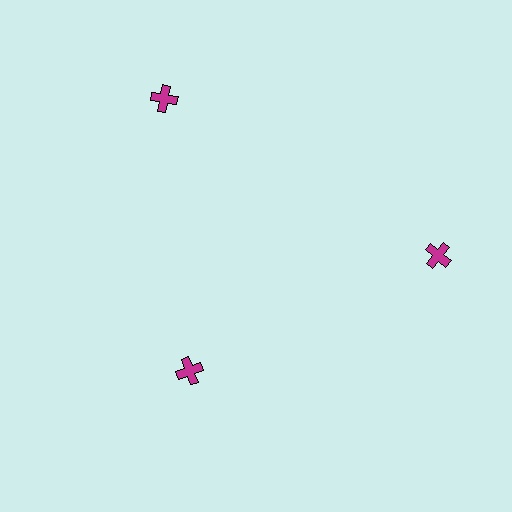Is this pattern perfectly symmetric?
No. The 3 magenta crosses are arranged in a ring, but one element near the 7 o'clock position is pulled inward toward the center, breaking the 3-fold rotational symmetry.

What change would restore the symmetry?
The symmetry would be restored by moving it outward, back onto the ring so that all 3 crosses sit at equal angles and equal distance from the center.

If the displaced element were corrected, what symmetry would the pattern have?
It would have 3-fold rotational symmetry — the pattern would map onto itself every 120 degrees.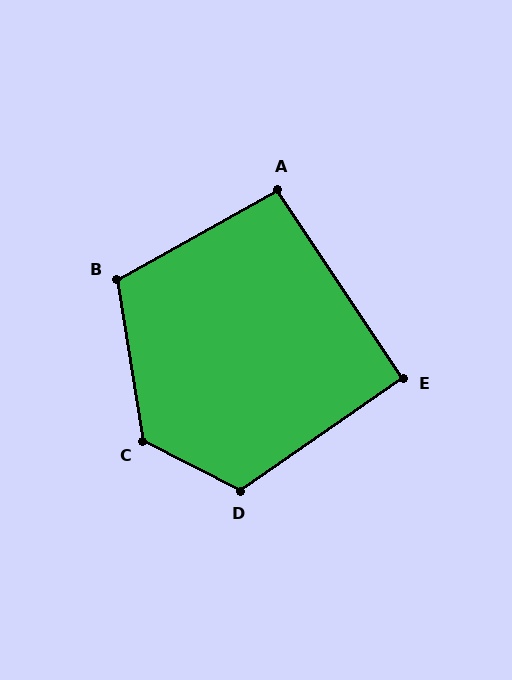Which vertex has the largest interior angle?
C, at approximately 126 degrees.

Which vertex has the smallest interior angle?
E, at approximately 91 degrees.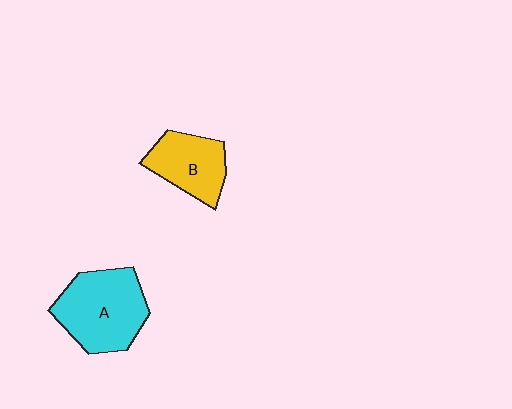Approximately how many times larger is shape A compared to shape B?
Approximately 1.5 times.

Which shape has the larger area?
Shape A (cyan).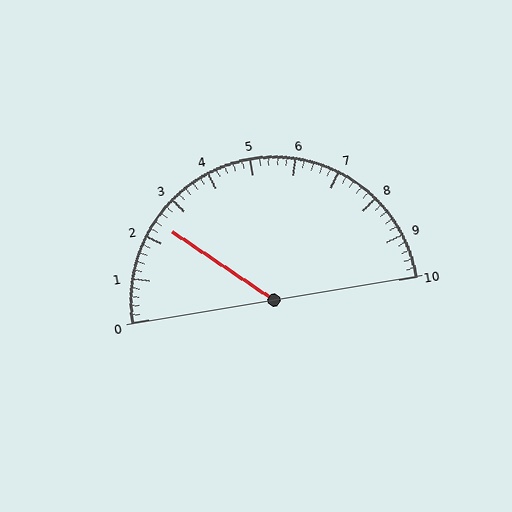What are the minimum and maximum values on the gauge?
The gauge ranges from 0 to 10.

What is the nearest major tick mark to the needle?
The nearest major tick mark is 2.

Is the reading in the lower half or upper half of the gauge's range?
The reading is in the lower half of the range (0 to 10).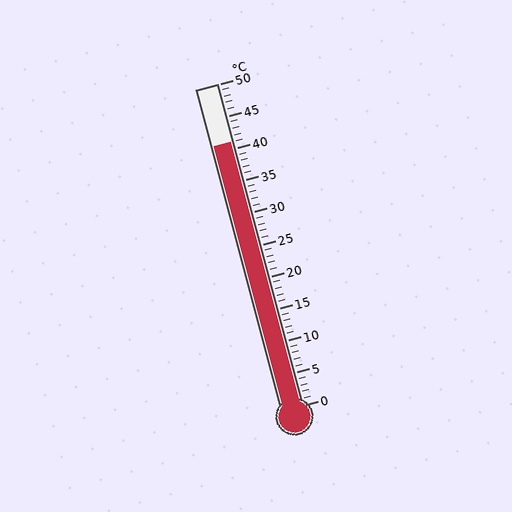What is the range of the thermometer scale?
The thermometer scale ranges from 0°C to 50°C.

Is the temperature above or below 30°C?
The temperature is above 30°C.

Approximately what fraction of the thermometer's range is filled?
The thermometer is filled to approximately 80% of its range.